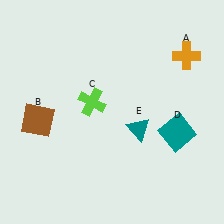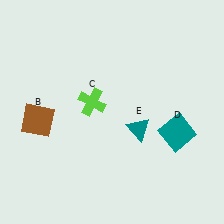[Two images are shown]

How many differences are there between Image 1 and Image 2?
There is 1 difference between the two images.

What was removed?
The orange cross (A) was removed in Image 2.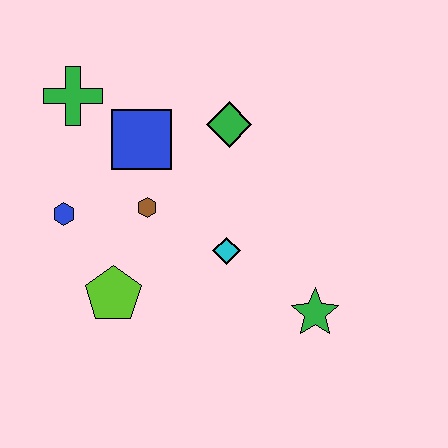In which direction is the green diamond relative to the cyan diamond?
The green diamond is above the cyan diamond.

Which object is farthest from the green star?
The green cross is farthest from the green star.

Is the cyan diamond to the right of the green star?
No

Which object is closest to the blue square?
The brown hexagon is closest to the blue square.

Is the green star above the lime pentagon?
No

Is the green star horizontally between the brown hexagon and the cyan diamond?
No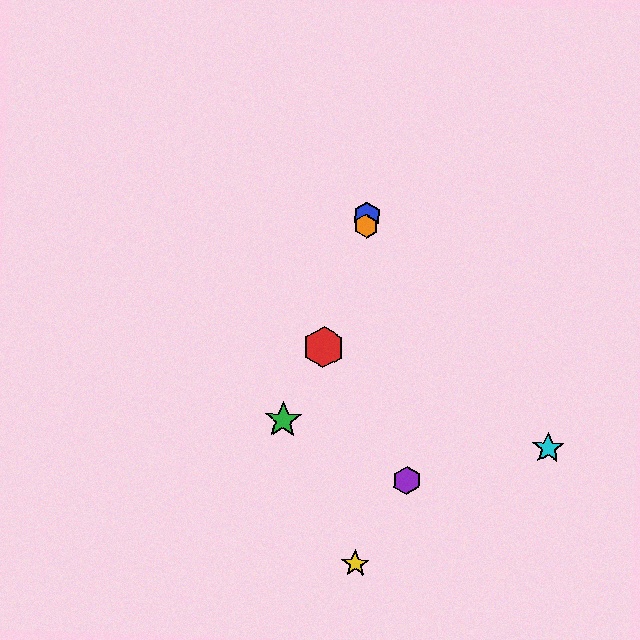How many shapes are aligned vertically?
3 shapes (the blue hexagon, the yellow star, the orange hexagon) are aligned vertically.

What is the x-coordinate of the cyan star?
The cyan star is at x≈548.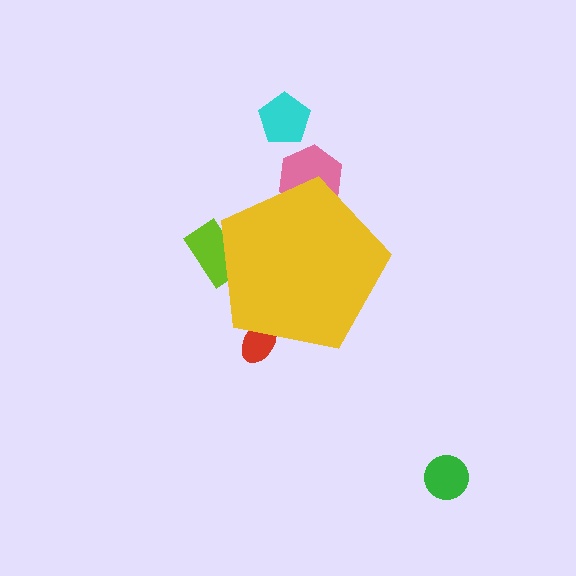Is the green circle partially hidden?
No, the green circle is fully visible.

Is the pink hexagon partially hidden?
Yes, the pink hexagon is partially hidden behind the yellow pentagon.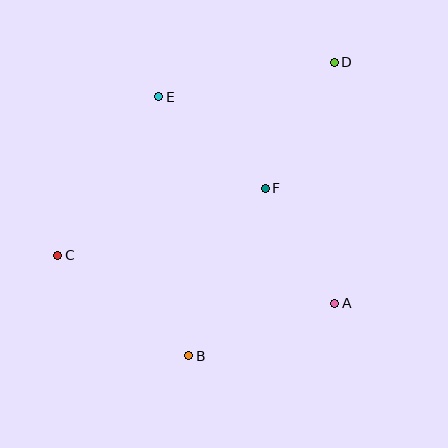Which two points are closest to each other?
Points A and F are closest to each other.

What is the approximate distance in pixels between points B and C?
The distance between B and C is approximately 165 pixels.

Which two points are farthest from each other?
Points C and D are farthest from each other.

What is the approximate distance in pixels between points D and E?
The distance between D and E is approximately 179 pixels.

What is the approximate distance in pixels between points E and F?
The distance between E and F is approximately 140 pixels.